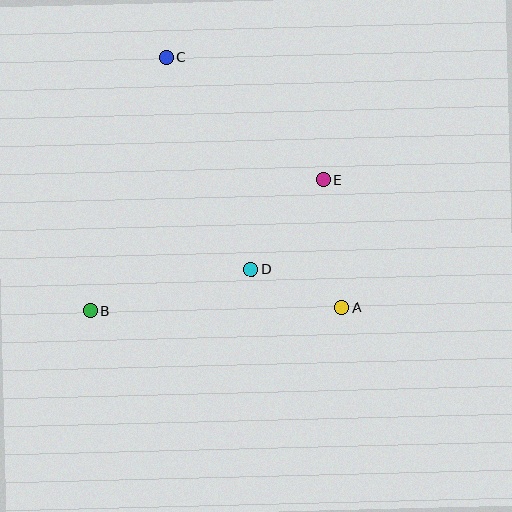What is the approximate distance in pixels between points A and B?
The distance between A and B is approximately 252 pixels.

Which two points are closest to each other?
Points A and D are closest to each other.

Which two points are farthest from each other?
Points A and C are farthest from each other.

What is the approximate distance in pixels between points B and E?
The distance between B and E is approximately 267 pixels.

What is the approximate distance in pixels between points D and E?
The distance between D and E is approximately 115 pixels.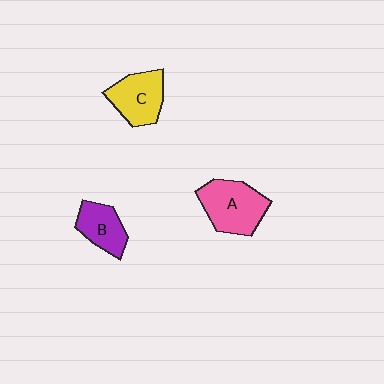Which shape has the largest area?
Shape A (pink).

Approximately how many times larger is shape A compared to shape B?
Approximately 1.5 times.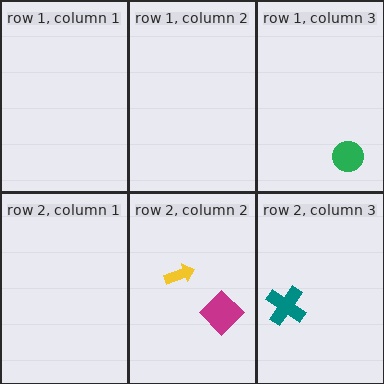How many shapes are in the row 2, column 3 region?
1.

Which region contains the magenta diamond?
The row 2, column 2 region.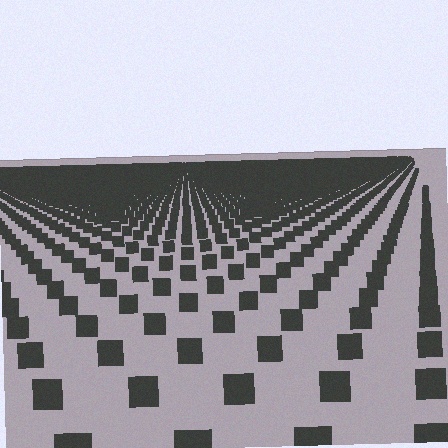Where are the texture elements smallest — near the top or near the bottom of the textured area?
Near the top.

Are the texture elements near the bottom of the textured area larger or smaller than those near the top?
Larger. Near the bottom, elements are closer to the viewer and appear at a bigger on-screen size.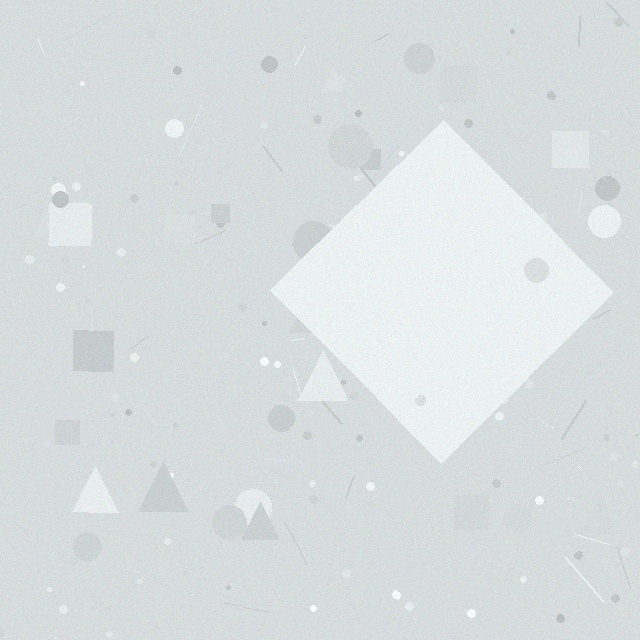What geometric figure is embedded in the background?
A diamond is embedded in the background.